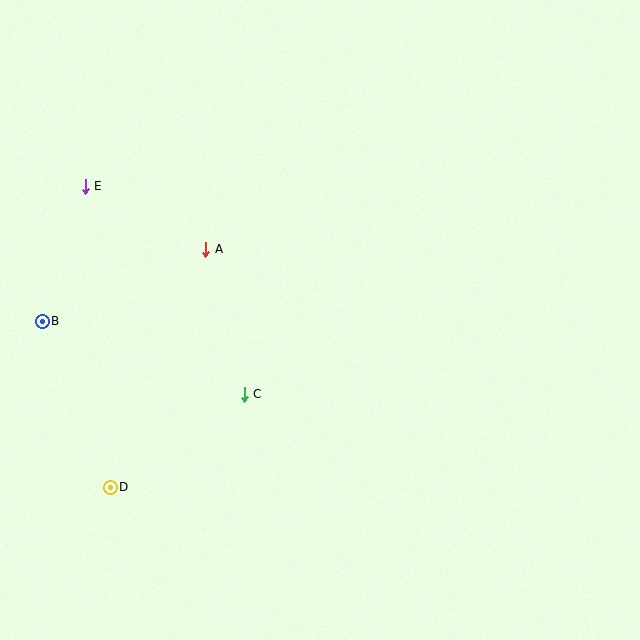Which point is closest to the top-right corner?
Point A is closest to the top-right corner.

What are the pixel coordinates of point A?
Point A is at (206, 249).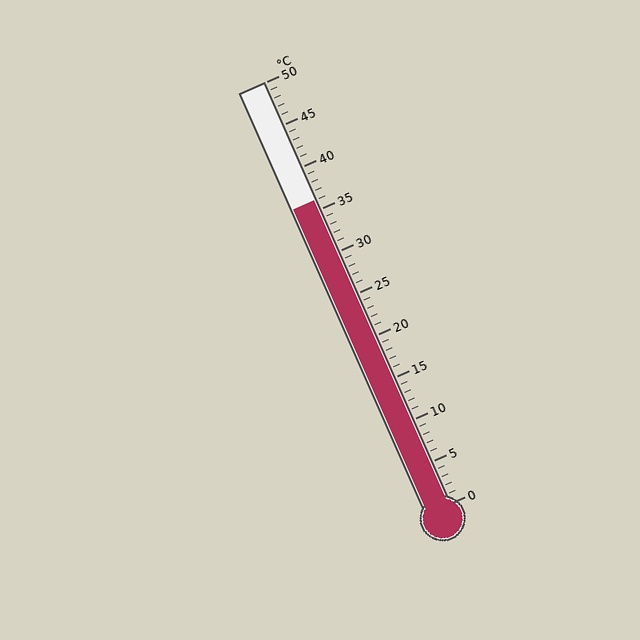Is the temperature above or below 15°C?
The temperature is above 15°C.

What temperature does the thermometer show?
The thermometer shows approximately 36°C.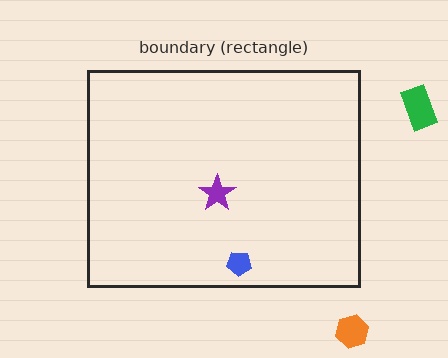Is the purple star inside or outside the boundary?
Inside.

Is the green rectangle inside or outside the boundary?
Outside.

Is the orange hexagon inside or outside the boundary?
Outside.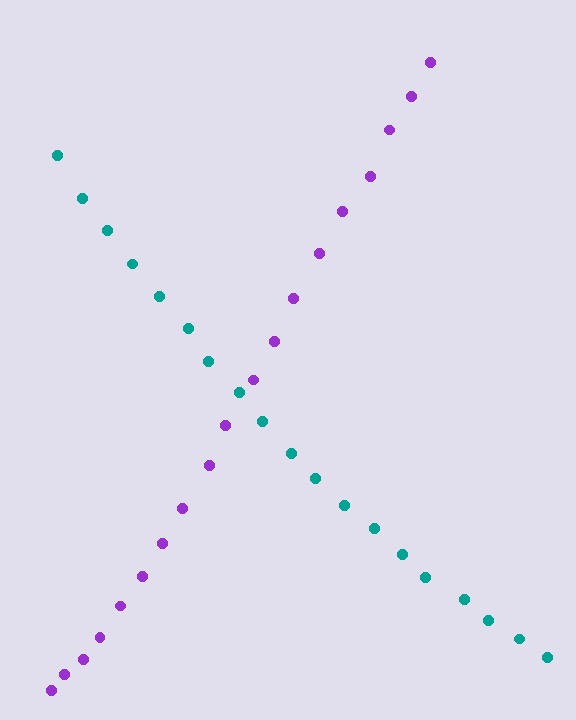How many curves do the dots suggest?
There are 2 distinct paths.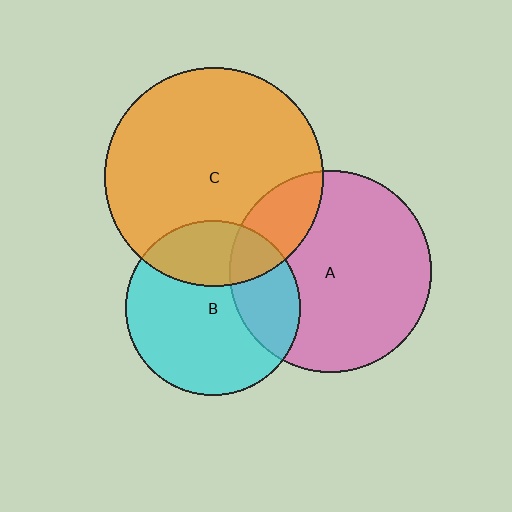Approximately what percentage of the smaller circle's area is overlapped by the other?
Approximately 30%.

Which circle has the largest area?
Circle C (orange).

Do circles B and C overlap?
Yes.